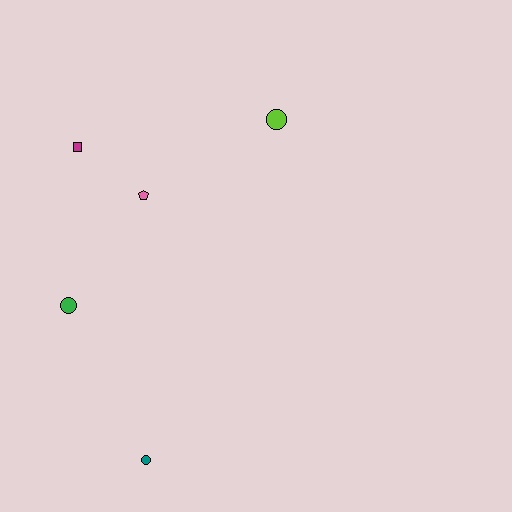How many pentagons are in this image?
There is 1 pentagon.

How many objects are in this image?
There are 5 objects.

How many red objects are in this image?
There are no red objects.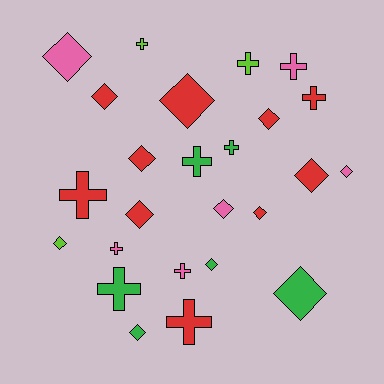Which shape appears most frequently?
Diamond, with 14 objects.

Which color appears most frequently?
Red, with 10 objects.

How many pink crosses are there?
There are 3 pink crosses.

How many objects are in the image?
There are 25 objects.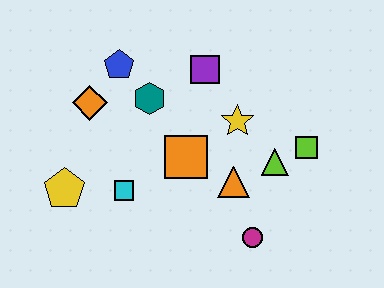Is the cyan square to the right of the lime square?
No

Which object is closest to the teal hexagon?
The blue pentagon is closest to the teal hexagon.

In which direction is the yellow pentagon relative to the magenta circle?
The yellow pentagon is to the left of the magenta circle.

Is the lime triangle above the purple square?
No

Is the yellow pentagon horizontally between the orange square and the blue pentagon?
No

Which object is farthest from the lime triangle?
The yellow pentagon is farthest from the lime triangle.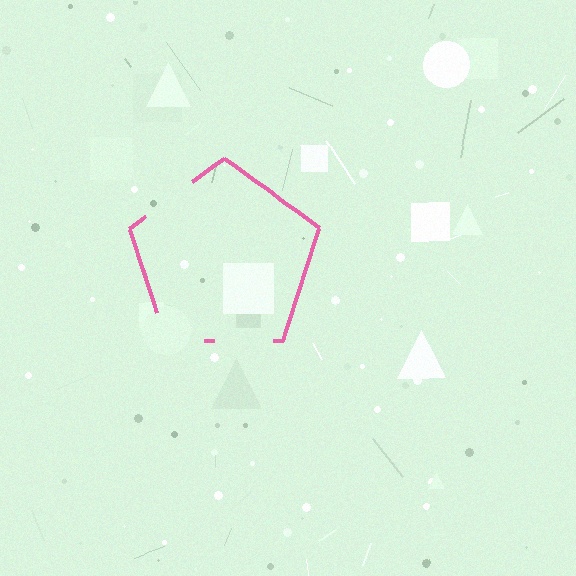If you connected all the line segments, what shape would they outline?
They would outline a pentagon.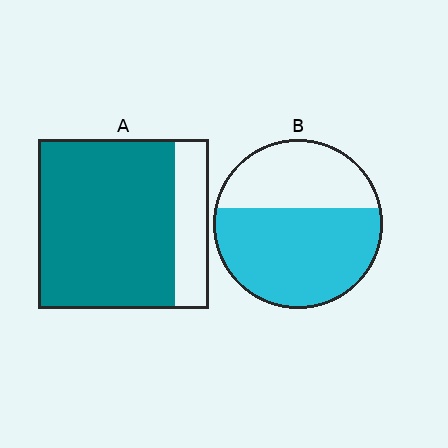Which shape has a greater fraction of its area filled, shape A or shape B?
Shape A.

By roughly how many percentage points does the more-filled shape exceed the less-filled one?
By roughly 20 percentage points (A over B).